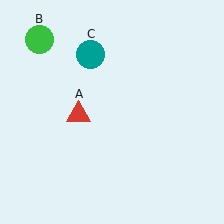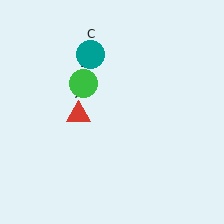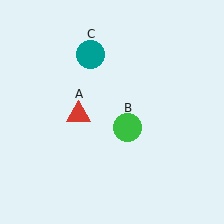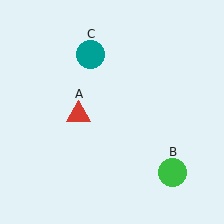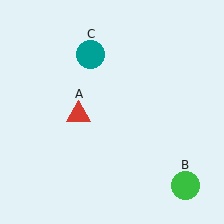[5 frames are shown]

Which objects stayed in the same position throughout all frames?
Red triangle (object A) and teal circle (object C) remained stationary.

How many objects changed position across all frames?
1 object changed position: green circle (object B).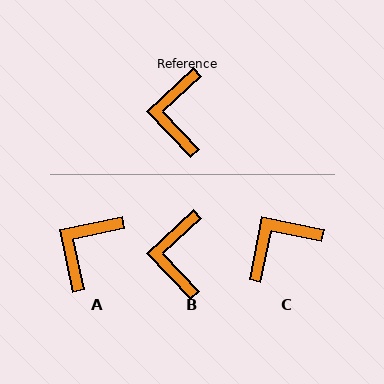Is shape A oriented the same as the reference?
No, it is off by about 32 degrees.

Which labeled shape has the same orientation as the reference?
B.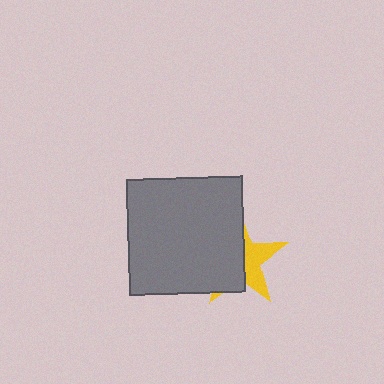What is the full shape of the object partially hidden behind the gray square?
The partially hidden object is a yellow star.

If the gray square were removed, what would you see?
You would see the complete yellow star.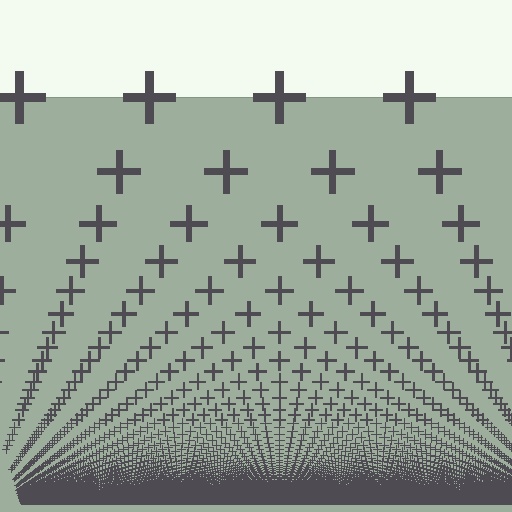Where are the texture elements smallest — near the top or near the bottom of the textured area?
Near the bottom.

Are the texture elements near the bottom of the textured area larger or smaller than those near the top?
Smaller. The gradient is inverted — elements near the bottom are smaller and denser.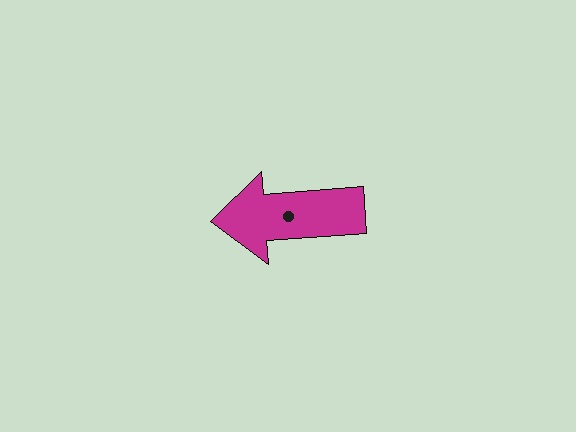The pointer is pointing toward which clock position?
Roughly 9 o'clock.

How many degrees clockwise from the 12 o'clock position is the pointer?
Approximately 266 degrees.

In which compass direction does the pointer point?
West.